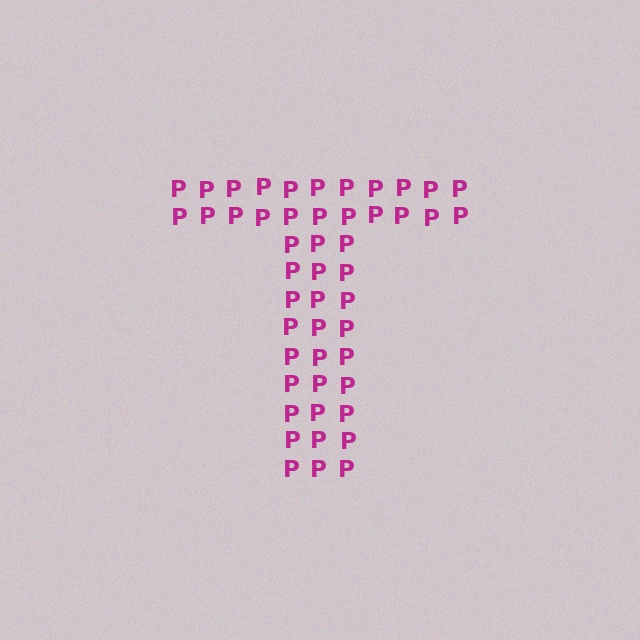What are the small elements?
The small elements are letter P's.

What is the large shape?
The large shape is the letter T.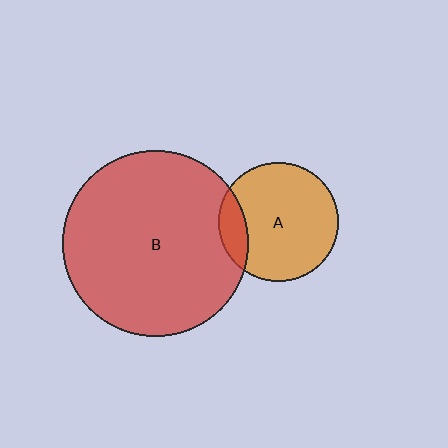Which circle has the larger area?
Circle B (red).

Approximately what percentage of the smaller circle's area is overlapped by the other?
Approximately 15%.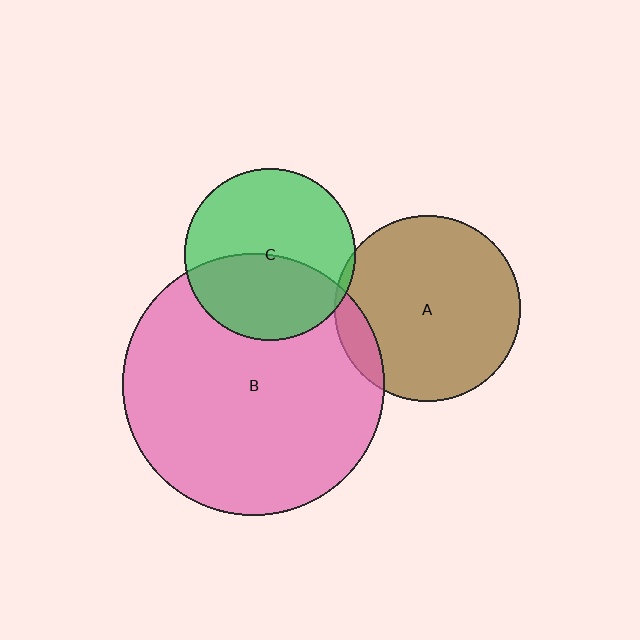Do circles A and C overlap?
Yes.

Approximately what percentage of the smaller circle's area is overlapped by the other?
Approximately 5%.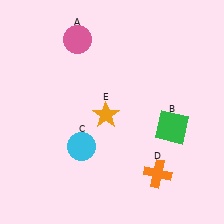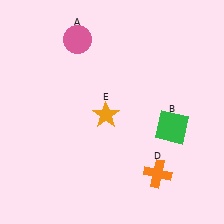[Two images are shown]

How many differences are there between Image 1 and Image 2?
There is 1 difference between the two images.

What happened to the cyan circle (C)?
The cyan circle (C) was removed in Image 2. It was in the bottom-left area of Image 1.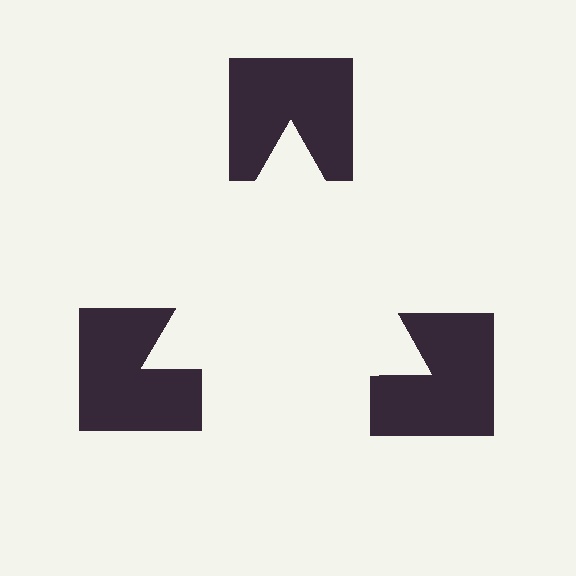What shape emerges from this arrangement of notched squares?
An illusory triangle — its edges are inferred from the aligned wedge cuts in the notched squares, not physically drawn.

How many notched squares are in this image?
There are 3 — one at each vertex of the illusory triangle.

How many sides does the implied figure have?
3 sides.